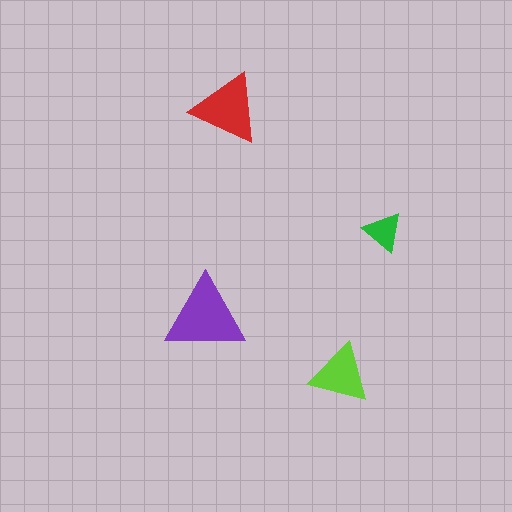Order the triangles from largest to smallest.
the purple one, the red one, the lime one, the green one.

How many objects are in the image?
There are 4 objects in the image.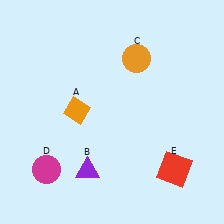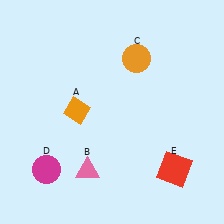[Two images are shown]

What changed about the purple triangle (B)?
In Image 1, B is purple. In Image 2, it changed to pink.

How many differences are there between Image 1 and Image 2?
There is 1 difference between the two images.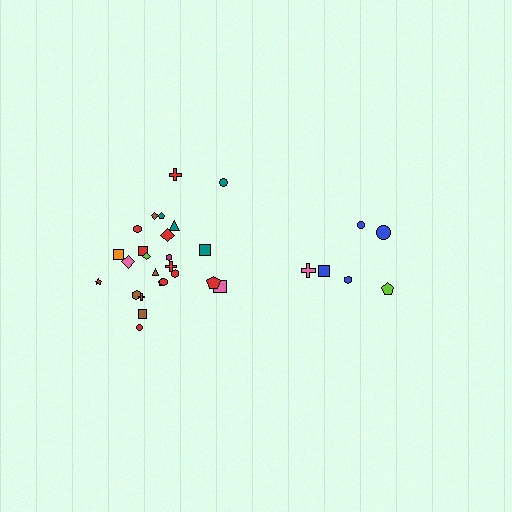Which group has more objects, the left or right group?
The left group.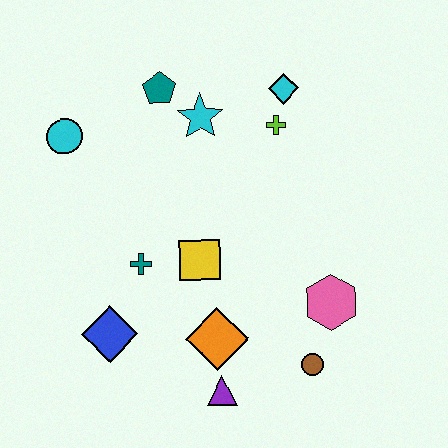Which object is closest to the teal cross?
The yellow square is closest to the teal cross.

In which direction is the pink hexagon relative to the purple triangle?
The pink hexagon is to the right of the purple triangle.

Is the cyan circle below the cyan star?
Yes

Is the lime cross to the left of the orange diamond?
No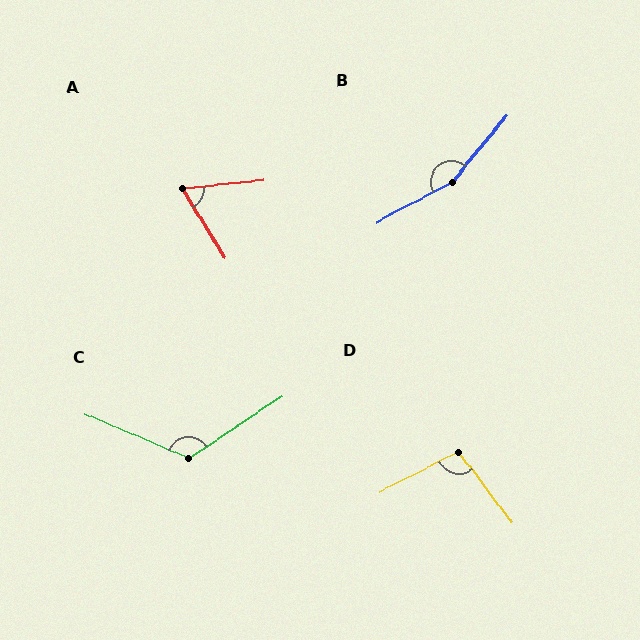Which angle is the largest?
B, at approximately 158 degrees.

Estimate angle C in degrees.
Approximately 123 degrees.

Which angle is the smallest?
A, at approximately 64 degrees.